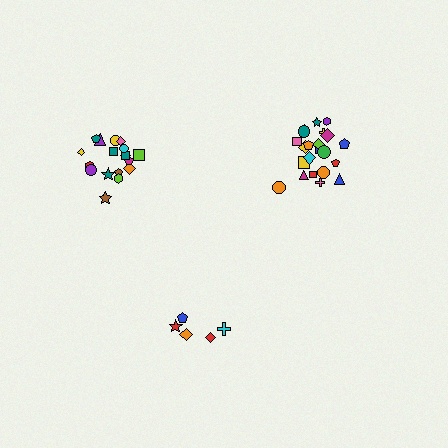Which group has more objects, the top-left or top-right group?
The top-right group.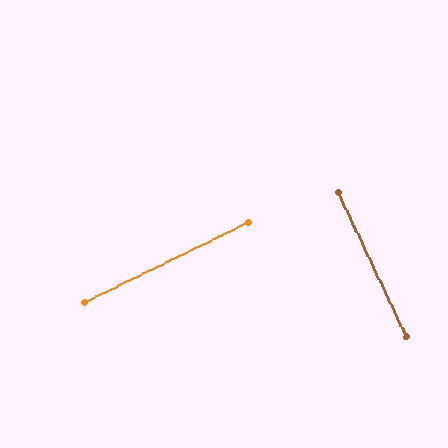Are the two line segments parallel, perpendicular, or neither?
Perpendicular — they meet at approximately 89°.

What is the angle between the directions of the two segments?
Approximately 89 degrees.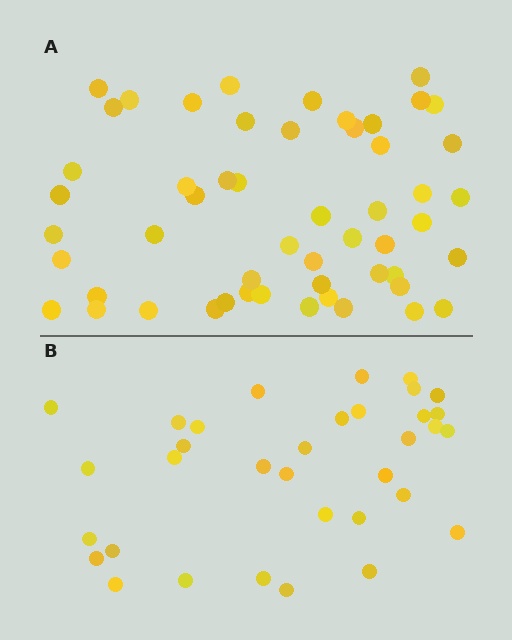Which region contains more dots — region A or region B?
Region A (the top region) has more dots.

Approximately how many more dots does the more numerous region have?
Region A has approximately 20 more dots than region B.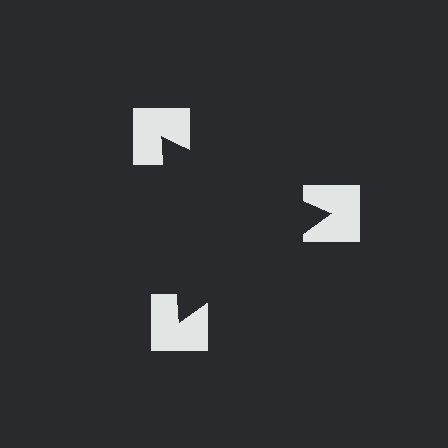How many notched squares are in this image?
There are 3 — one at each vertex of the illusory triangle.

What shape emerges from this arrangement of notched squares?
An illusory triangle — its edges are inferred from the aligned wedge cuts in the notched squares, not physically drawn.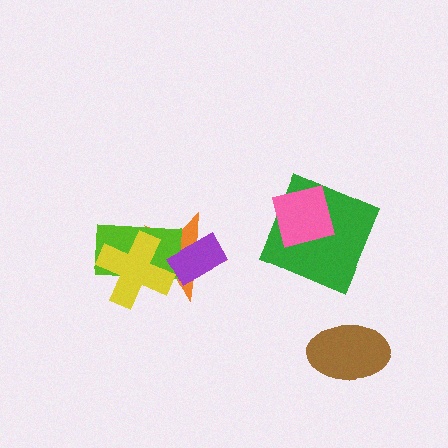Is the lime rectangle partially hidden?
Yes, it is partially covered by another shape.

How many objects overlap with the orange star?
3 objects overlap with the orange star.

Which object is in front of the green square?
The pink square is in front of the green square.